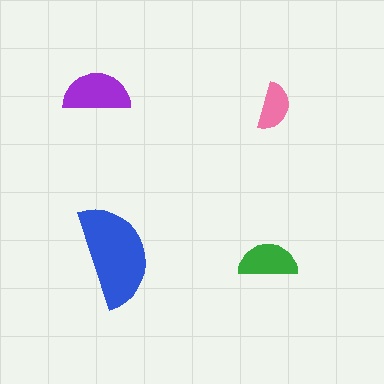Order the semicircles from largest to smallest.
the blue one, the purple one, the green one, the pink one.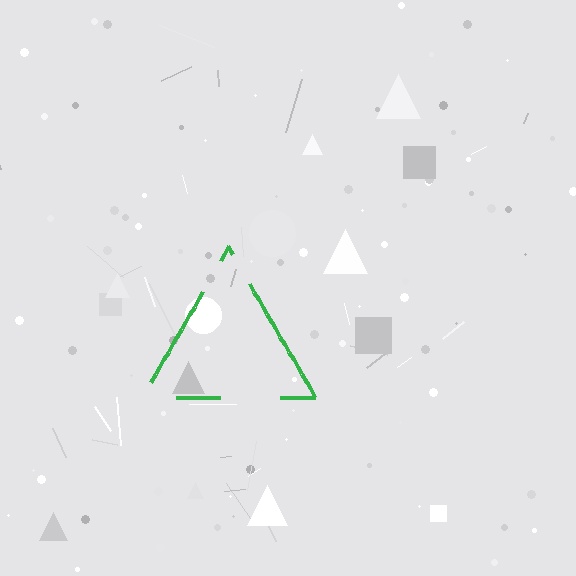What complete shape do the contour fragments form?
The contour fragments form a triangle.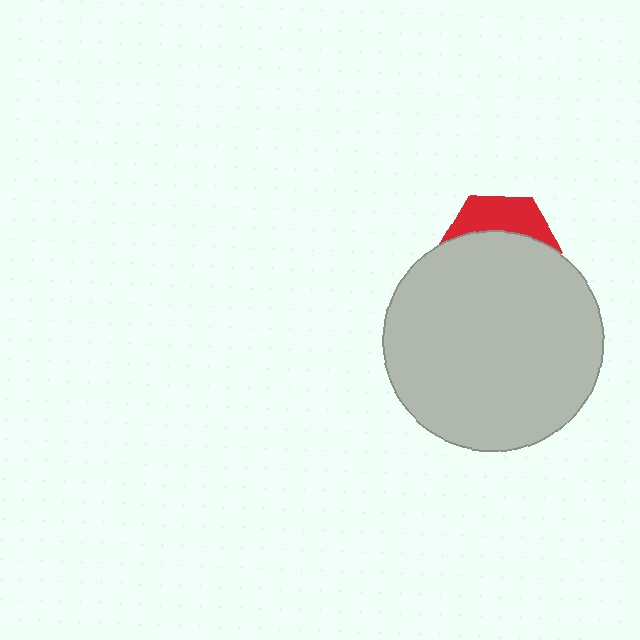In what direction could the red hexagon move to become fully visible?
The red hexagon could move up. That would shift it out from behind the light gray circle entirely.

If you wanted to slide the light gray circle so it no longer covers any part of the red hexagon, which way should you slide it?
Slide it down — that is the most direct way to separate the two shapes.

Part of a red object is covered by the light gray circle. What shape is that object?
It is a hexagon.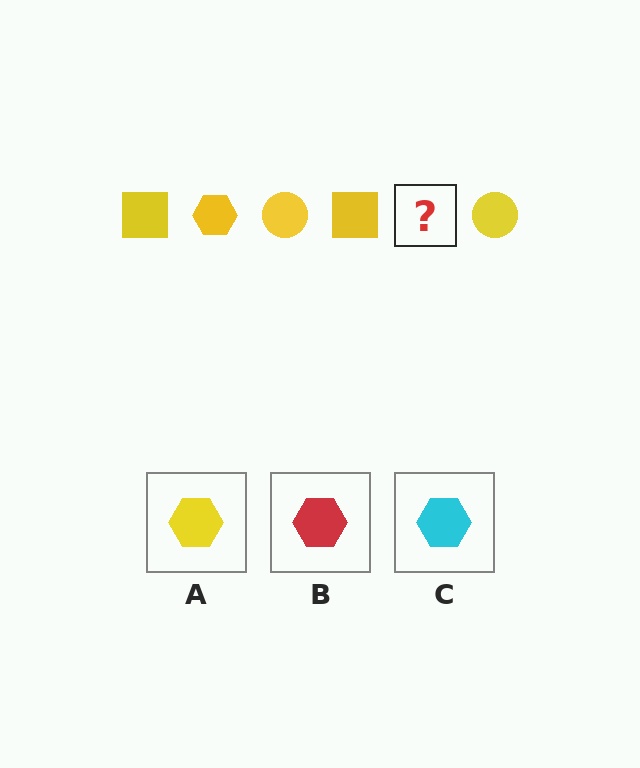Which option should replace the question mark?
Option A.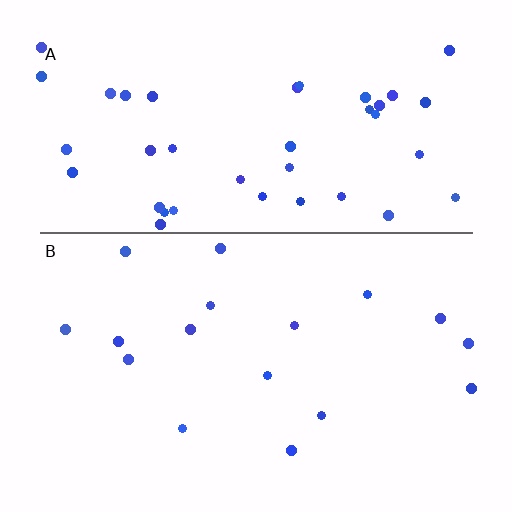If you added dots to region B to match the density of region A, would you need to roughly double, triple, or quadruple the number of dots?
Approximately double.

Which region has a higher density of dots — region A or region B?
A (the top).